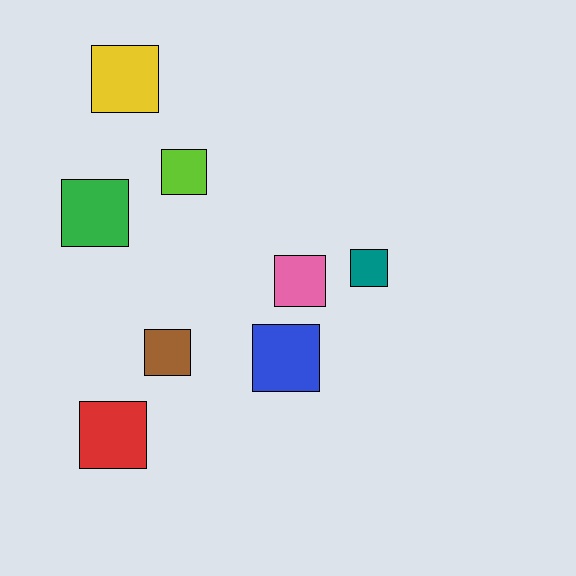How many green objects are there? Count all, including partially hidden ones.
There is 1 green object.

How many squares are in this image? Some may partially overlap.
There are 8 squares.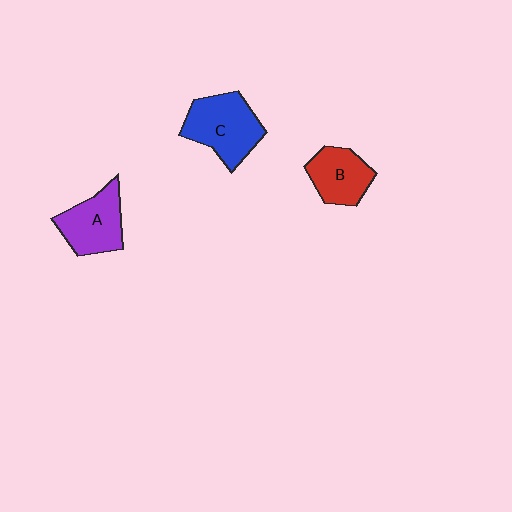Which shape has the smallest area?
Shape B (red).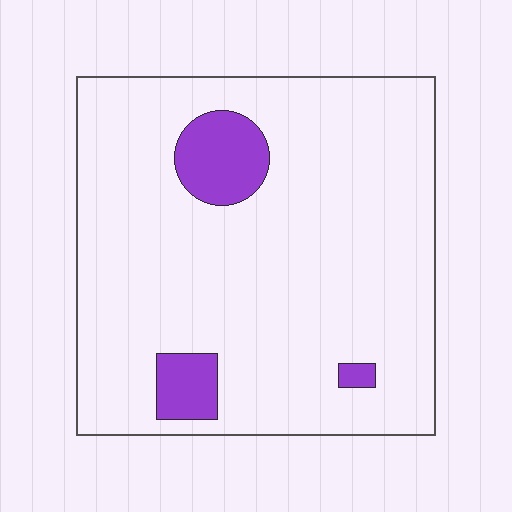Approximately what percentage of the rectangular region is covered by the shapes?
Approximately 10%.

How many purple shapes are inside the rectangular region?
3.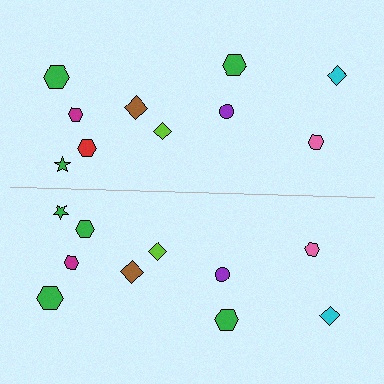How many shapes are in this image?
There are 20 shapes in this image.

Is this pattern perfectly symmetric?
No, the pattern is not perfectly symmetric. The green hexagon on the bottom side breaks the symmetry — its mirror counterpart is red.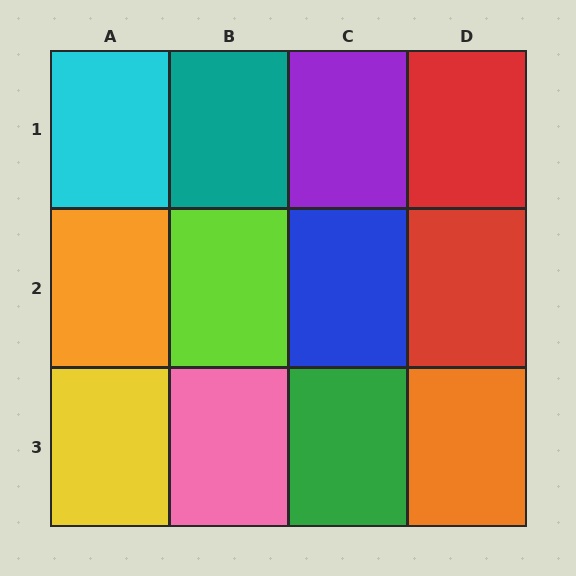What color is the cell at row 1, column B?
Teal.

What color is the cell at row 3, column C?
Green.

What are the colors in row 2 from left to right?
Orange, lime, blue, red.